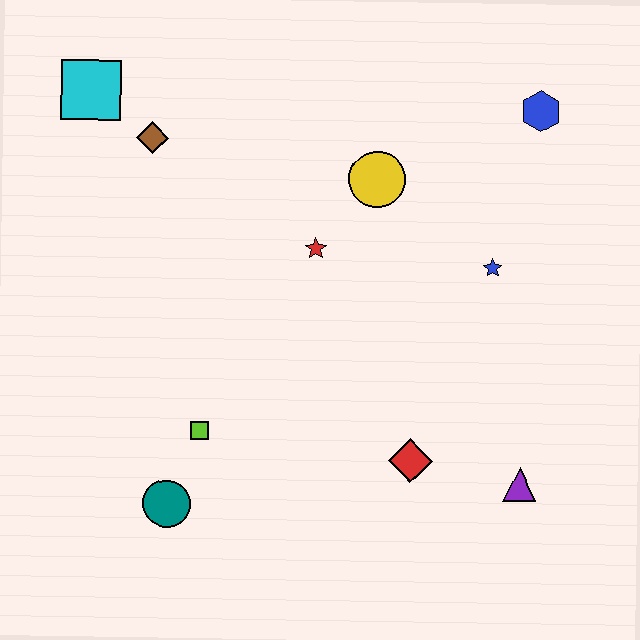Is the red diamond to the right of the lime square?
Yes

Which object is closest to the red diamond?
The purple triangle is closest to the red diamond.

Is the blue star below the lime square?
No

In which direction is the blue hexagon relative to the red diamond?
The blue hexagon is above the red diamond.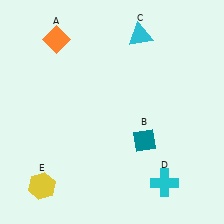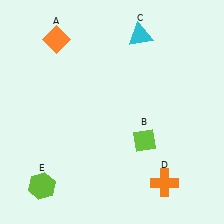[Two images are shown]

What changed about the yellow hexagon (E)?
In Image 1, E is yellow. In Image 2, it changed to lime.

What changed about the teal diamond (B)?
In Image 1, B is teal. In Image 2, it changed to lime.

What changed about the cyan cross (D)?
In Image 1, D is cyan. In Image 2, it changed to orange.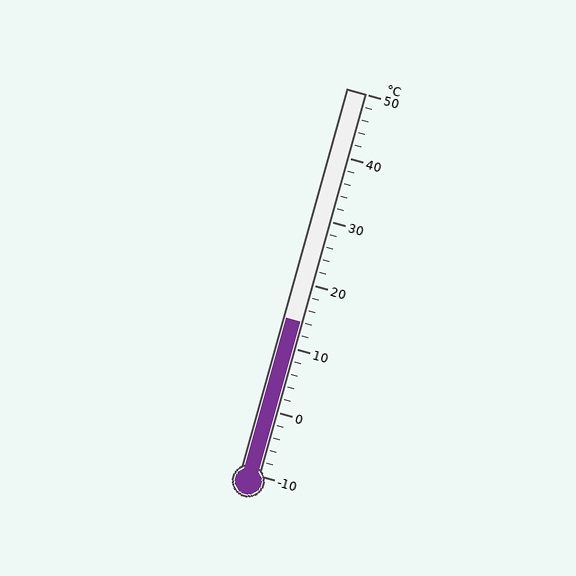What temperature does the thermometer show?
The thermometer shows approximately 14°C.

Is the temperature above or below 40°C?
The temperature is below 40°C.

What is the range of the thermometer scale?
The thermometer scale ranges from -10°C to 50°C.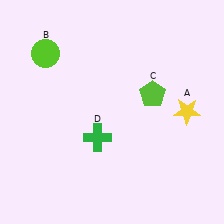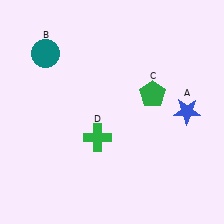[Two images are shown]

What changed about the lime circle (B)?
In Image 1, B is lime. In Image 2, it changed to teal.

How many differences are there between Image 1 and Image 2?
There are 3 differences between the two images.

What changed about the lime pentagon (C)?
In Image 1, C is lime. In Image 2, it changed to green.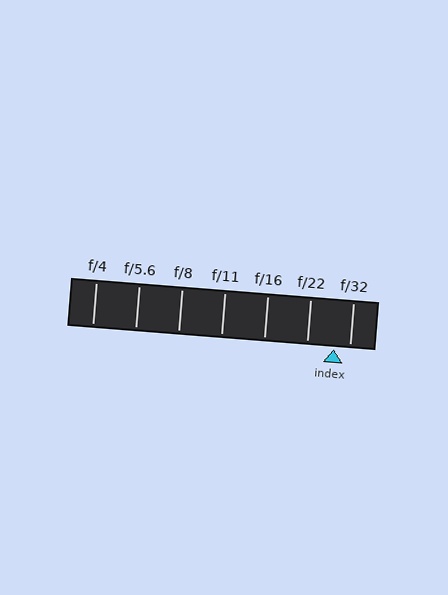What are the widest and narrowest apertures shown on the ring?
The widest aperture shown is f/4 and the narrowest is f/32.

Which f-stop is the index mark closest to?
The index mark is closest to f/32.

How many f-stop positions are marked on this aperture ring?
There are 7 f-stop positions marked.